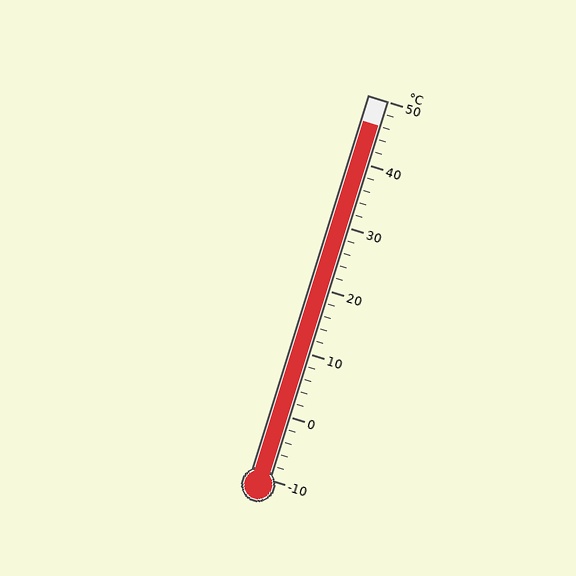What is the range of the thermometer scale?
The thermometer scale ranges from -10°C to 50°C.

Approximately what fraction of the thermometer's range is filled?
The thermometer is filled to approximately 95% of its range.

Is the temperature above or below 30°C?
The temperature is above 30°C.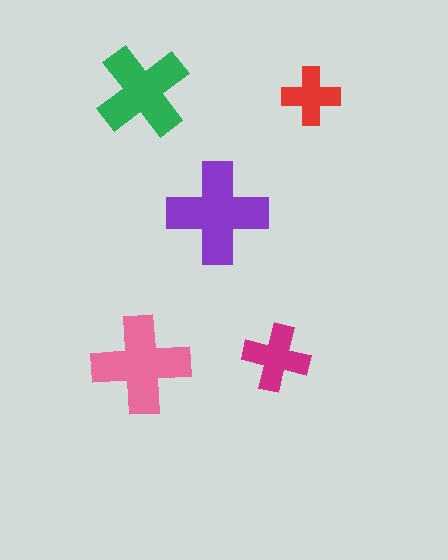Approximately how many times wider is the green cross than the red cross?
About 1.5 times wider.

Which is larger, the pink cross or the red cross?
The pink one.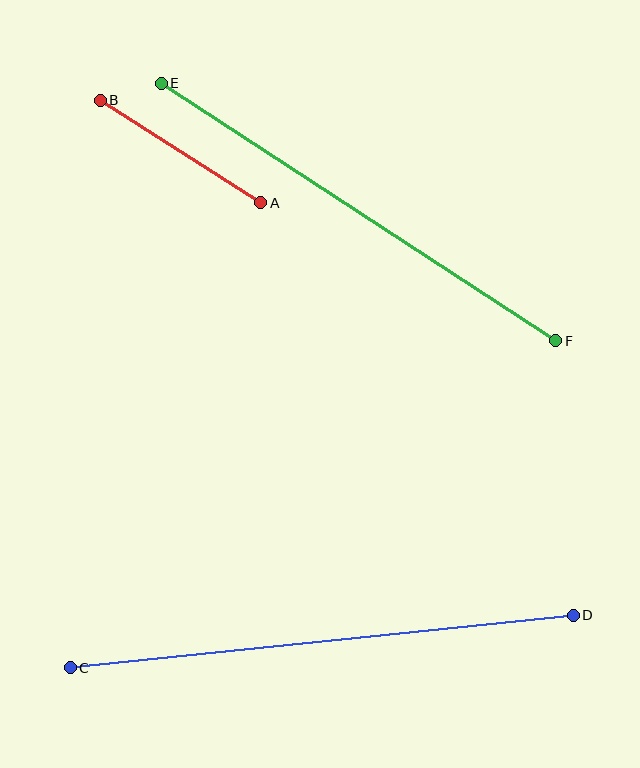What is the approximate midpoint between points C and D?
The midpoint is at approximately (322, 641) pixels.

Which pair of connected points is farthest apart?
Points C and D are farthest apart.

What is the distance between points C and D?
The distance is approximately 506 pixels.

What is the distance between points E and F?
The distance is approximately 471 pixels.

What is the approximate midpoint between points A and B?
The midpoint is at approximately (181, 151) pixels.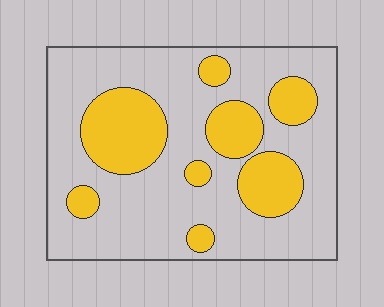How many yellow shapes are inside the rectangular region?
8.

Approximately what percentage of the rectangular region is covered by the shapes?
Approximately 25%.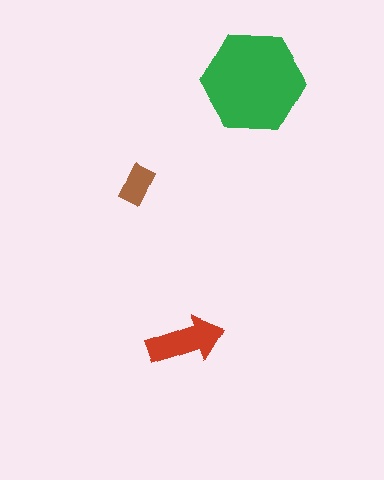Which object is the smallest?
The brown rectangle.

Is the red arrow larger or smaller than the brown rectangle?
Larger.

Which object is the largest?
The green hexagon.